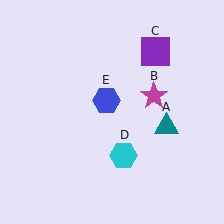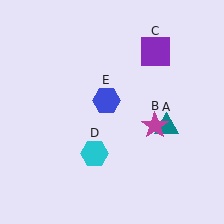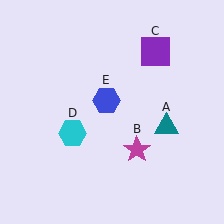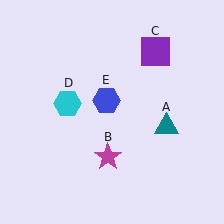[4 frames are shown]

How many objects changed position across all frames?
2 objects changed position: magenta star (object B), cyan hexagon (object D).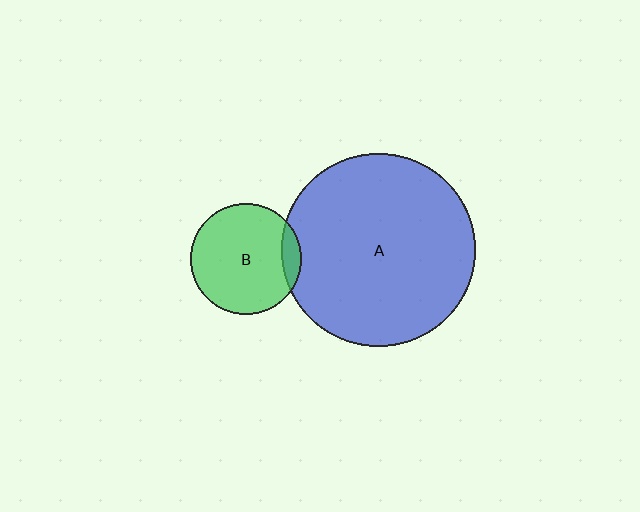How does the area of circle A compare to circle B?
Approximately 3.0 times.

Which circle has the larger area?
Circle A (blue).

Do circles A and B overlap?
Yes.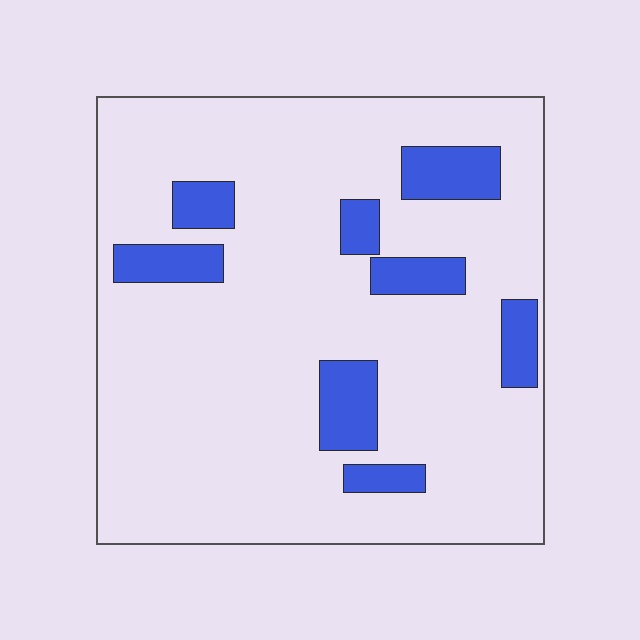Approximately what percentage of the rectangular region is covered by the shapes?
Approximately 15%.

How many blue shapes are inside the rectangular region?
8.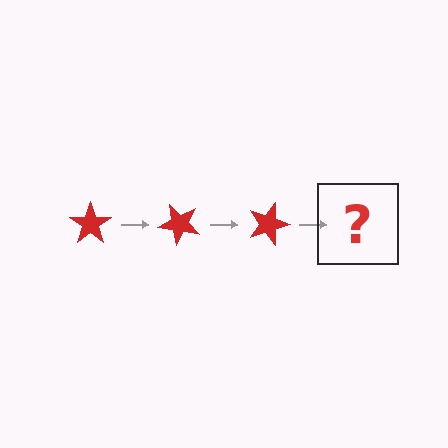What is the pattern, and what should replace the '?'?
The pattern is that the star rotates 45 degrees each step. The '?' should be a red star rotated 135 degrees.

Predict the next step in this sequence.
The next step is a red star rotated 135 degrees.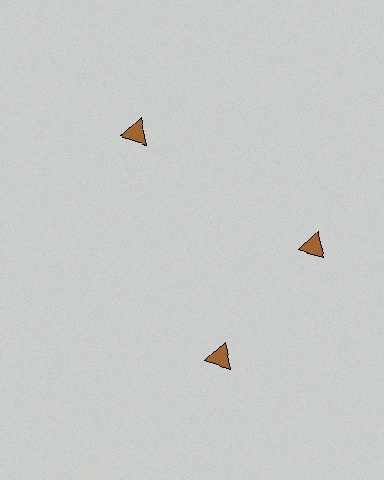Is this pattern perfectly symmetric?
No. The 3 brown triangles are arranged in a ring, but one element near the 7 o'clock position is rotated out of alignment along the ring, breaking the 3-fold rotational symmetry.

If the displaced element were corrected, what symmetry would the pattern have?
It would have 3-fold rotational symmetry — the pattern would map onto itself every 120 degrees.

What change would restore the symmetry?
The symmetry would be restored by rotating it back into even spacing with its neighbors so that all 3 triangles sit at equal angles and equal distance from the center.